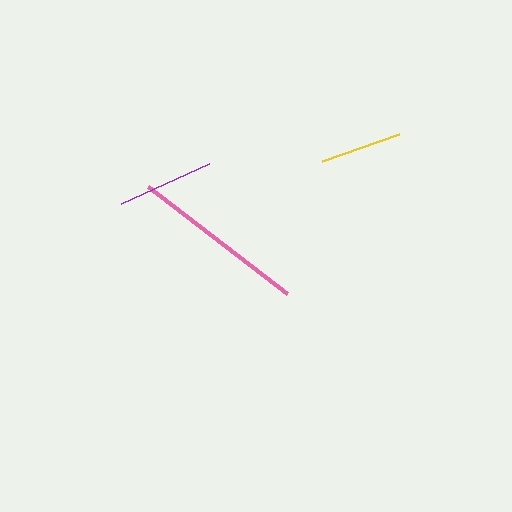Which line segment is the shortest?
The yellow line is the shortest at approximately 82 pixels.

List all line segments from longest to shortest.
From longest to shortest: pink, purple, yellow.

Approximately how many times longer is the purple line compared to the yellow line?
The purple line is approximately 1.2 times the length of the yellow line.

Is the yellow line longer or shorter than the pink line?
The pink line is longer than the yellow line.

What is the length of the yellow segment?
The yellow segment is approximately 82 pixels long.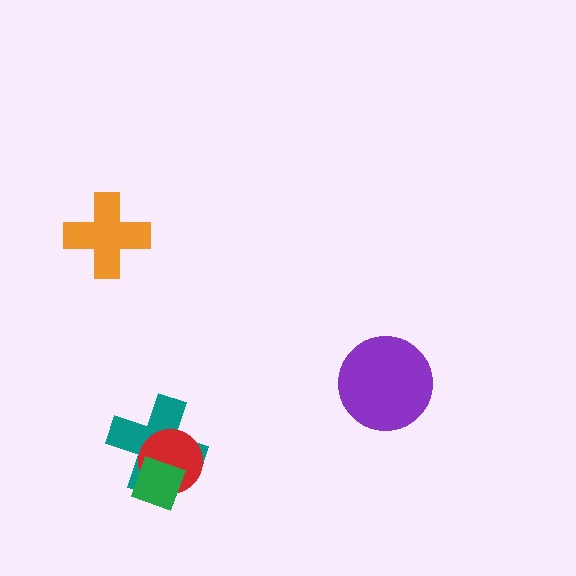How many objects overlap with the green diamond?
2 objects overlap with the green diamond.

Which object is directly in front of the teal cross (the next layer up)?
The red circle is directly in front of the teal cross.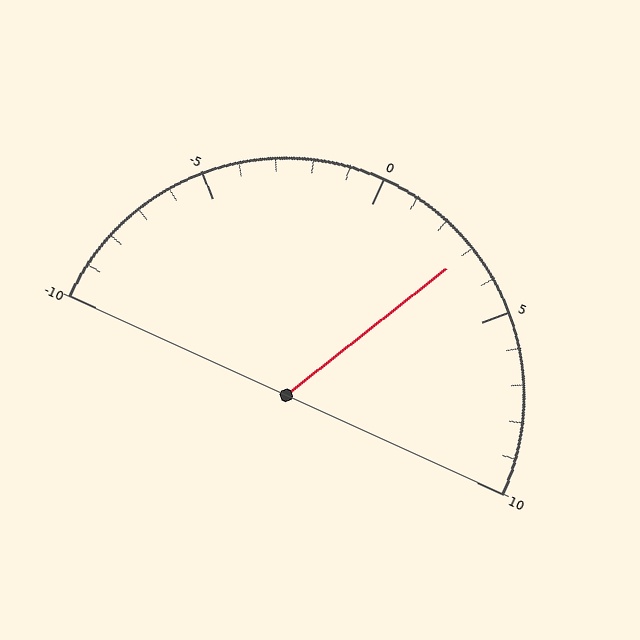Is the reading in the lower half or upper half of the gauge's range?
The reading is in the upper half of the range (-10 to 10).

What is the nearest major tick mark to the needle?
The nearest major tick mark is 5.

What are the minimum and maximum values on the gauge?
The gauge ranges from -10 to 10.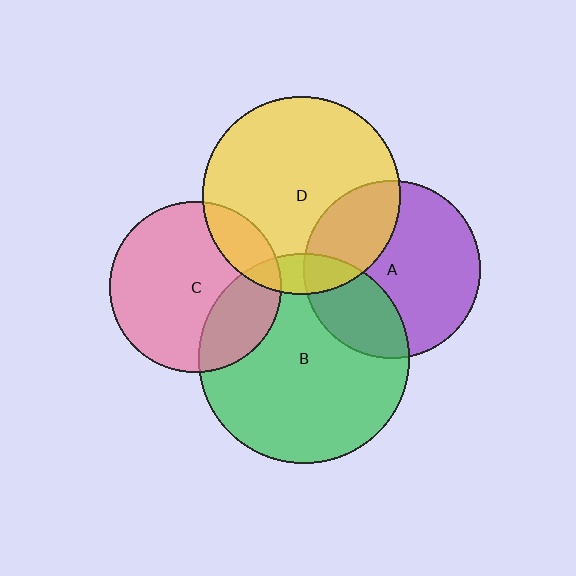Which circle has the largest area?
Circle B (green).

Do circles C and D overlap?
Yes.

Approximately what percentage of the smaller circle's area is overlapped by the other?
Approximately 15%.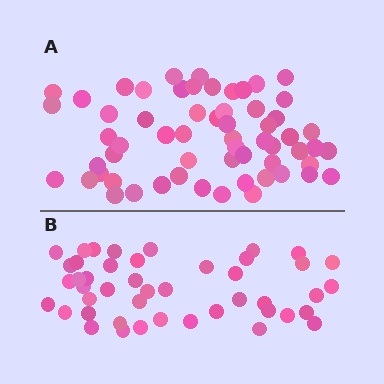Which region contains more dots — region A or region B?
Region A (the top region) has more dots.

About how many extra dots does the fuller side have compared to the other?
Region A has approximately 15 more dots than region B.